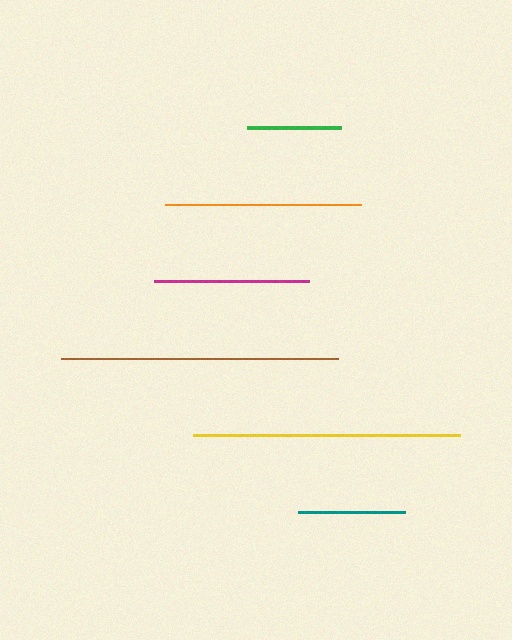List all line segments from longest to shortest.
From longest to shortest: brown, yellow, orange, magenta, teal, green.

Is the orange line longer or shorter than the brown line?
The brown line is longer than the orange line.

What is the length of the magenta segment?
The magenta segment is approximately 154 pixels long.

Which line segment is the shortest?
The green line is the shortest at approximately 95 pixels.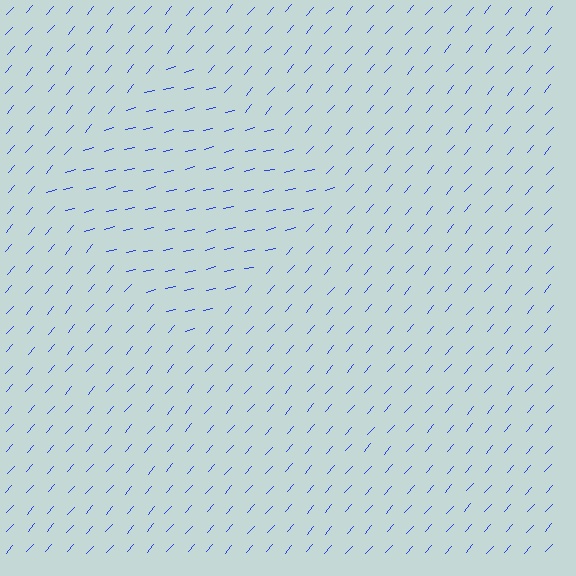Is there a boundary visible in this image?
Yes, there is a texture boundary formed by a change in line orientation.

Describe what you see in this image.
The image is filled with small blue line segments. A diamond region in the image has lines oriented differently from the surrounding lines, creating a visible texture boundary.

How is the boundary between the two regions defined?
The boundary is defined purely by a change in line orientation (approximately 35 degrees difference). All lines are the same color and thickness.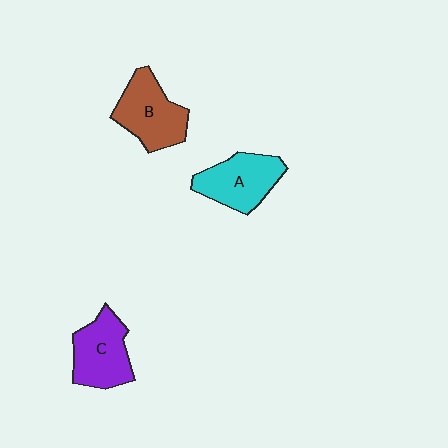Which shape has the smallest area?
Shape A (cyan).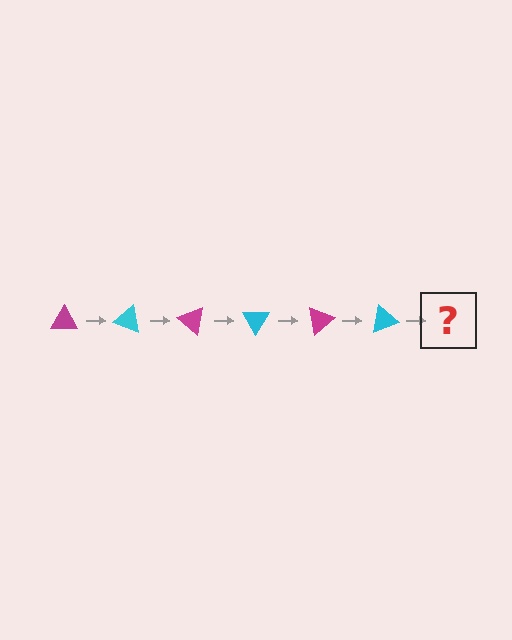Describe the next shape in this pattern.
It should be a magenta triangle, rotated 120 degrees from the start.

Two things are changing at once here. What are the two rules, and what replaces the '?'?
The two rules are that it rotates 20 degrees each step and the color cycles through magenta and cyan. The '?' should be a magenta triangle, rotated 120 degrees from the start.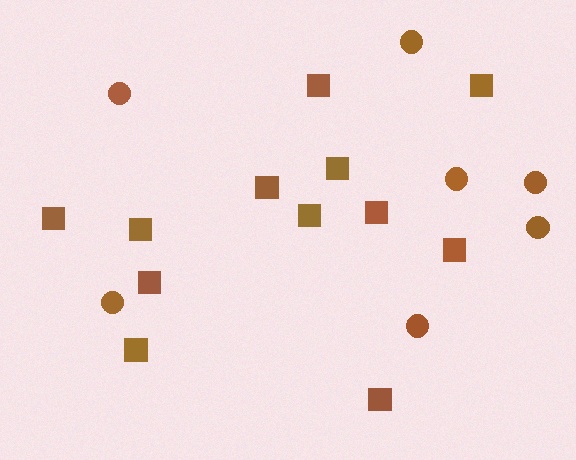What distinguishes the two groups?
There are 2 groups: one group of squares (12) and one group of circles (7).